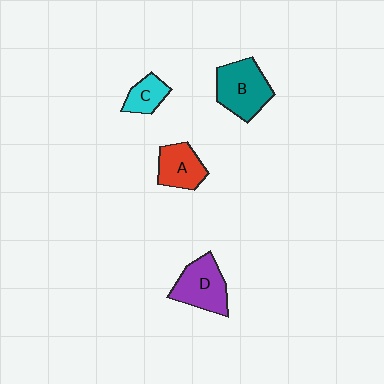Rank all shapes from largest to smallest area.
From largest to smallest: B (teal), D (purple), A (red), C (cyan).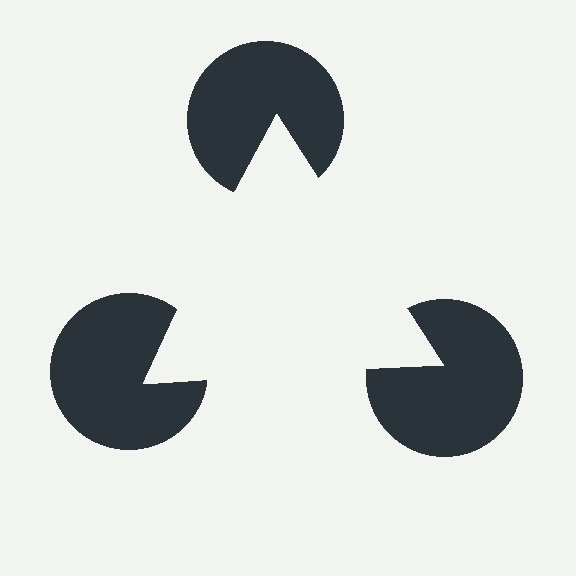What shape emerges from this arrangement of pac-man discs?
An illusory triangle — its edges are inferred from the aligned wedge cuts in the pac-man discs, not physically drawn.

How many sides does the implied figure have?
3 sides.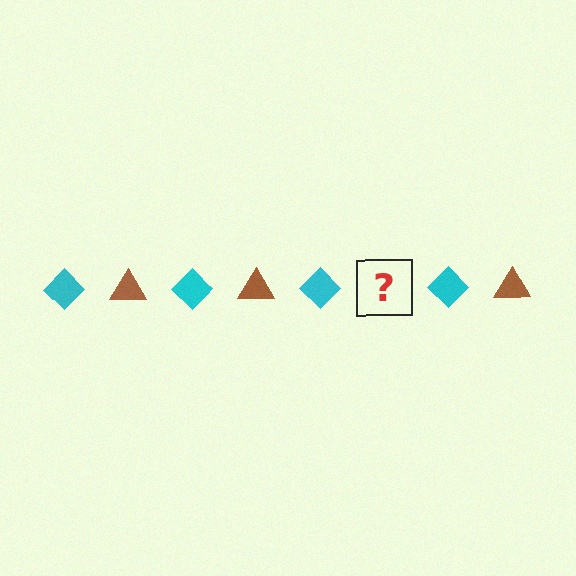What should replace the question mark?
The question mark should be replaced with a brown triangle.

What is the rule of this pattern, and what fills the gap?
The rule is that the pattern alternates between cyan diamond and brown triangle. The gap should be filled with a brown triangle.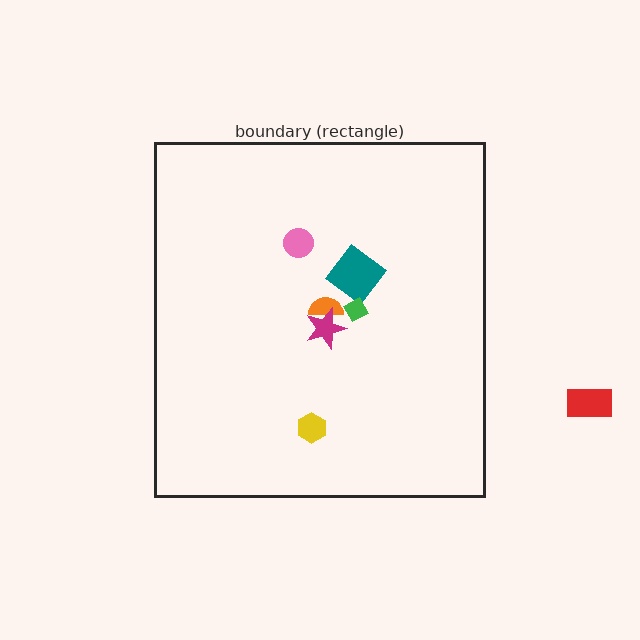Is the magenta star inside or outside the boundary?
Inside.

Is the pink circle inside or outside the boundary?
Inside.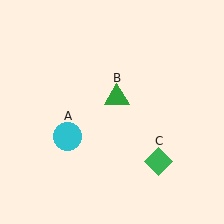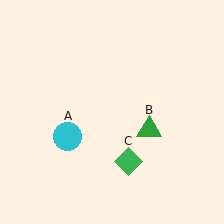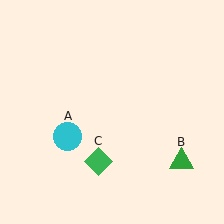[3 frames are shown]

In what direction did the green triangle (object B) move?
The green triangle (object B) moved down and to the right.